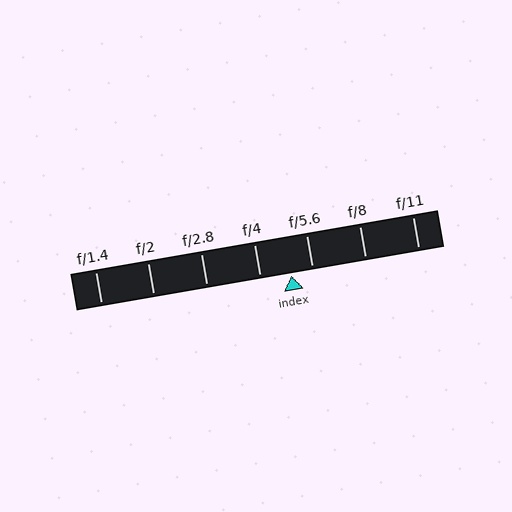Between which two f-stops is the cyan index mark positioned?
The index mark is between f/4 and f/5.6.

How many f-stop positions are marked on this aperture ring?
There are 7 f-stop positions marked.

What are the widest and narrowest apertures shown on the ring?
The widest aperture shown is f/1.4 and the narrowest is f/11.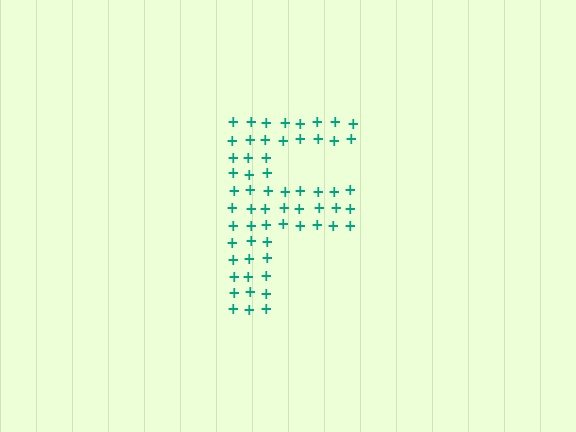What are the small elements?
The small elements are plus signs.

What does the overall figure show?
The overall figure shows the letter F.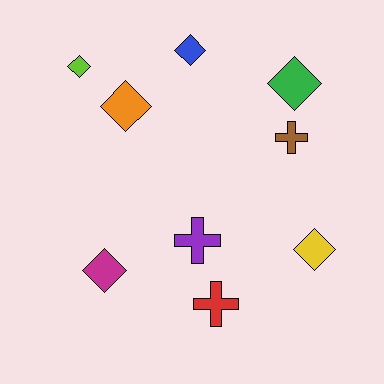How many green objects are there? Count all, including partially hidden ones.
There is 1 green object.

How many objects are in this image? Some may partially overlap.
There are 9 objects.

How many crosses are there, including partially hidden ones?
There are 3 crosses.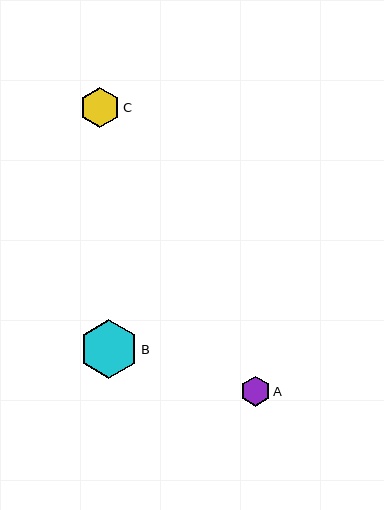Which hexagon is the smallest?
Hexagon A is the smallest with a size of approximately 29 pixels.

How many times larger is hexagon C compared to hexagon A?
Hexagon C is approximately 1.4 times the size of hexagon A.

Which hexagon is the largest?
Hexagon B is the largest with a size of approximately 59 pixels.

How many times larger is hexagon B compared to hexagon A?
Hexagon B is approximately 2.0 times the size of hexagon A.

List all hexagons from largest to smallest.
From largest to smallest: B, C, A.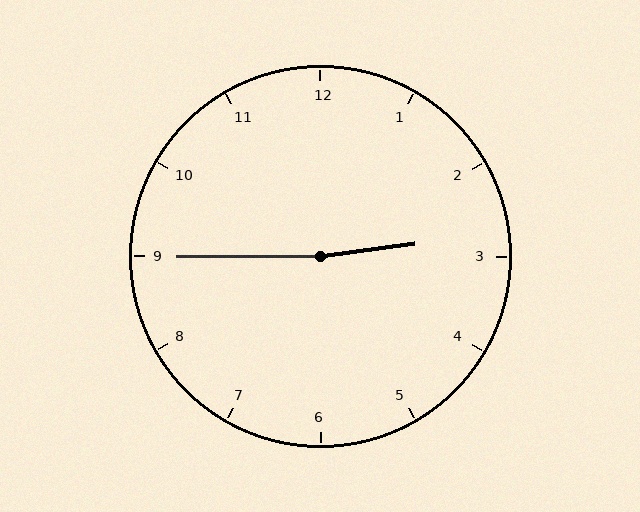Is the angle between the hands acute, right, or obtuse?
It is obtuse.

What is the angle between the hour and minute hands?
Approximately 172 degrees.